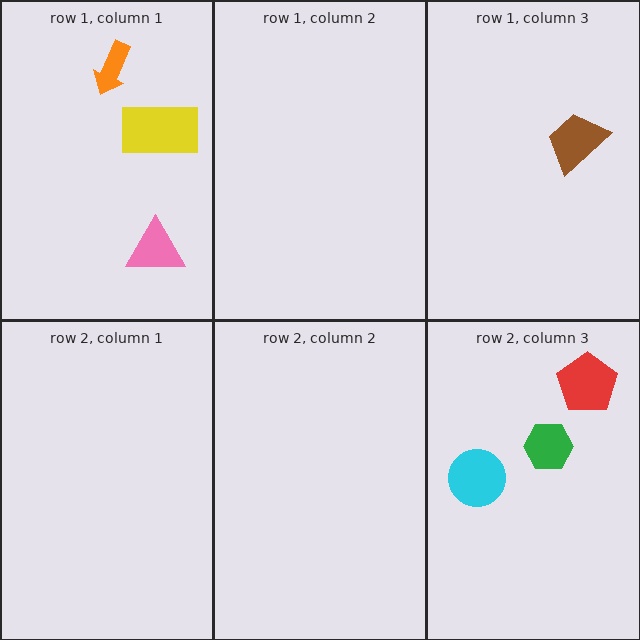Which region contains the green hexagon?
The row 2, column 3 region.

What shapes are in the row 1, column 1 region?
The yellow rectangle, the orange arrow, the pink triangle.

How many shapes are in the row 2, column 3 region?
3.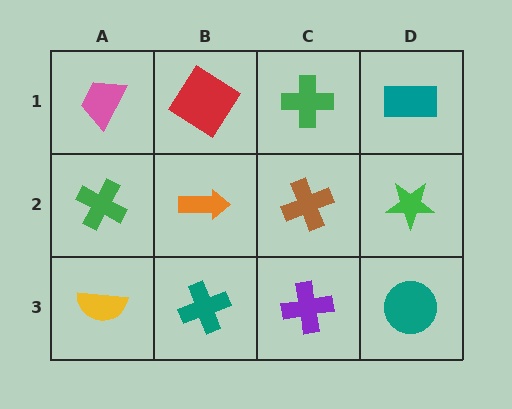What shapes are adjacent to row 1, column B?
An orange arrow (row 2, column B), a pink trapezoid (row 1, column A), a green cross (row 1, column C).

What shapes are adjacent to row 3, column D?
A green star (row 2, column D), a purple cross (row 3, column C).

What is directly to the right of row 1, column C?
A teal rectangle.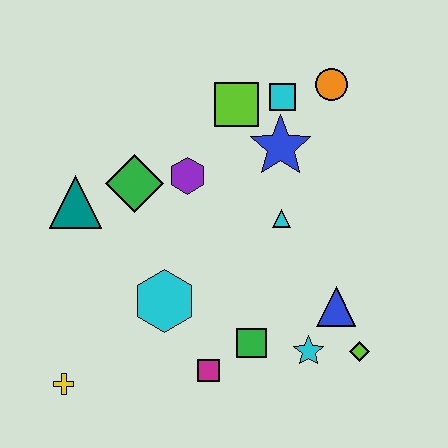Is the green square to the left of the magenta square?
No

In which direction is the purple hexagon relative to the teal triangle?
The purple hexagon is to the right of the teal triangle.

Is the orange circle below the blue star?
No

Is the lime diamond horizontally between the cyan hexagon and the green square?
No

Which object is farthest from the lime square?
The yellow cross is farthest from the lime square.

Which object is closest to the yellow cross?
The cyan hexagon is closest to the yellow cross.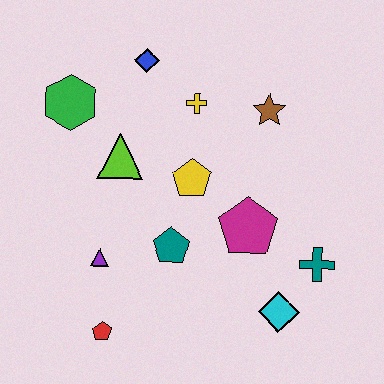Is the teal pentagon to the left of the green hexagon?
No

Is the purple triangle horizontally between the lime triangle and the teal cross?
No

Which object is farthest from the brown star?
The red pentagon is farthest from the brown star.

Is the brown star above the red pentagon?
Yes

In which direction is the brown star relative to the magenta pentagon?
The brown star is above the magenta pentagon.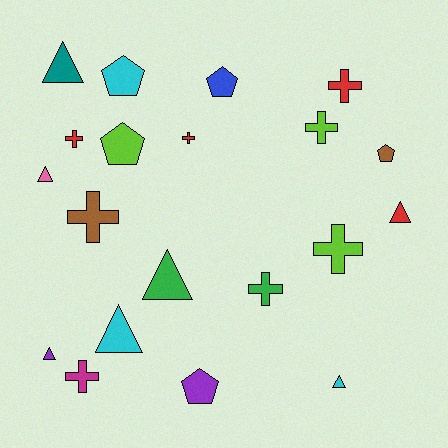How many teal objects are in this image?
There is 1 teal object.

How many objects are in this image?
There are 20 objects.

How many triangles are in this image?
There are 7 triangles.